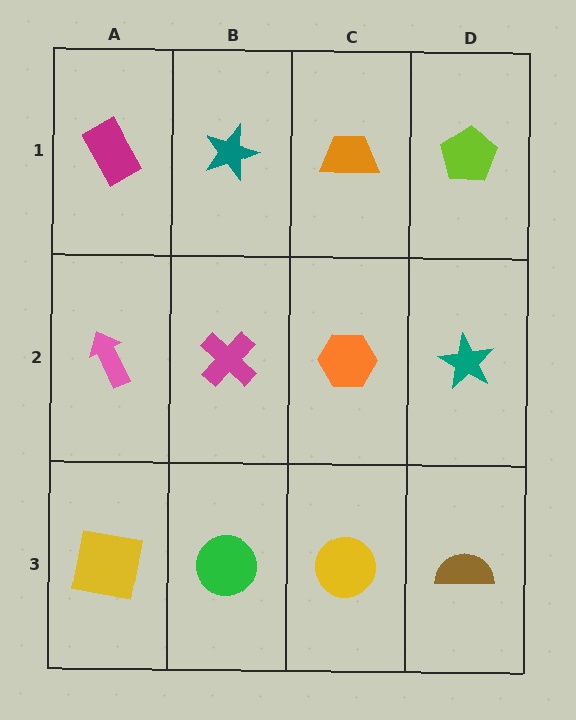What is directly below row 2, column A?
A yellow square.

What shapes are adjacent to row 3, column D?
A teal star (row 2, column D), a yellow circle (row 3, column C).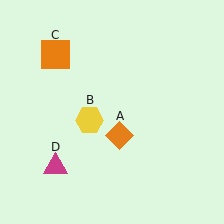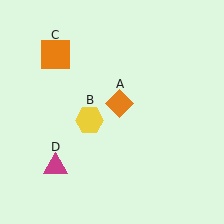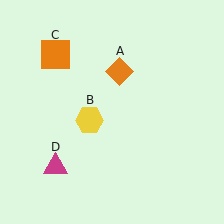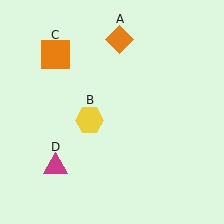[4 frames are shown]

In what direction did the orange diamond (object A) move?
The orange diamond (object A) moved up.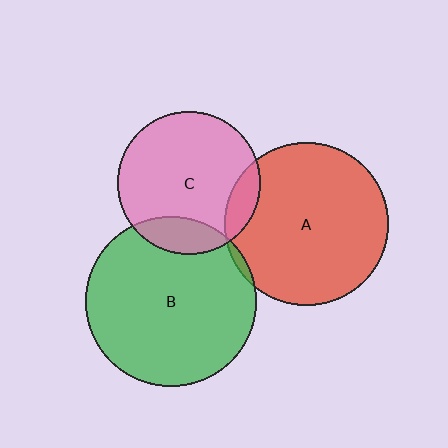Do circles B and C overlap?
Yes.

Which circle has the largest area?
Circle B (green).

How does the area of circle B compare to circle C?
Approximately 1.4 times.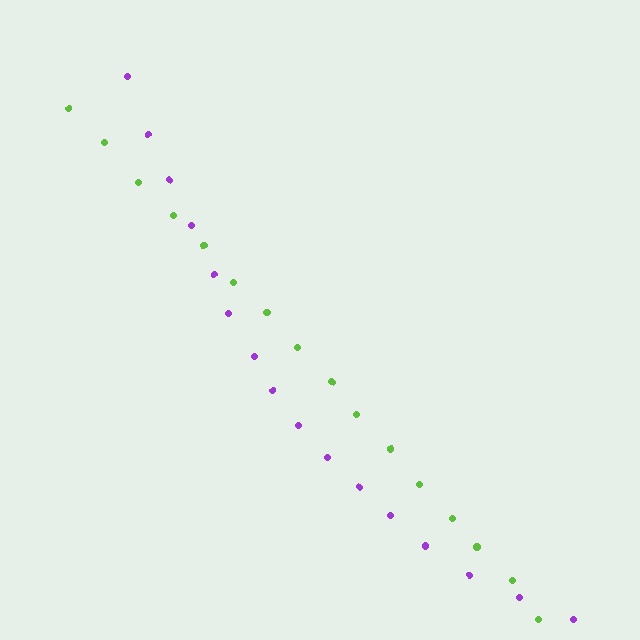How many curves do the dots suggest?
There are 2 distinct paths.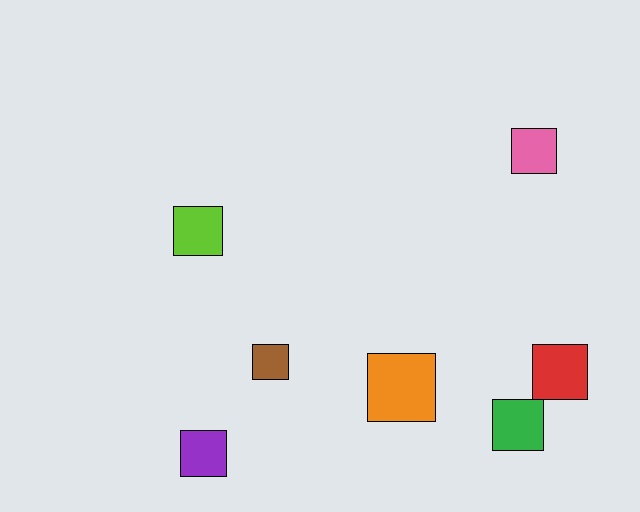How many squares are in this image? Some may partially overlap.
There are 7 squares.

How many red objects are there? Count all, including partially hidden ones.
There is 1 red object.